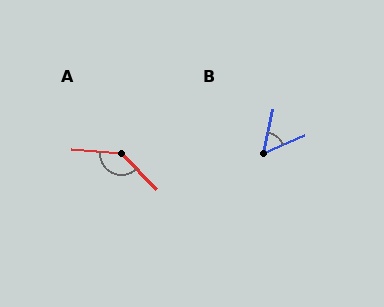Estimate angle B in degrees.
Approximately 54 degrees.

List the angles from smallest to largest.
B (54°), A (139°).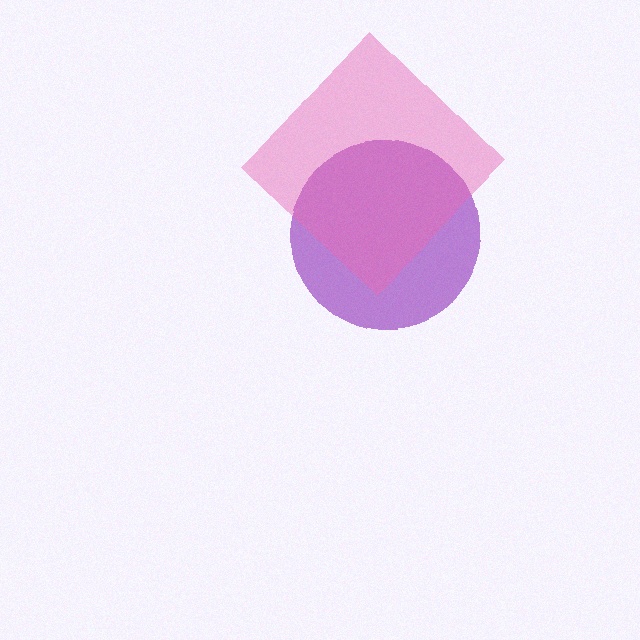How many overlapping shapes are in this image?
There are 2 overlapping shapes in the image.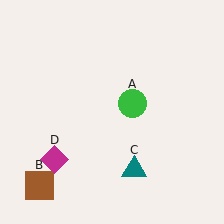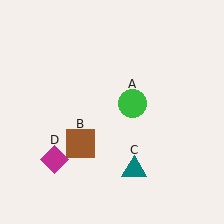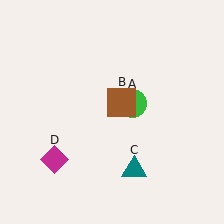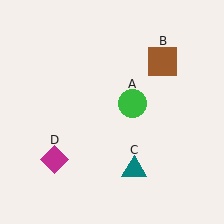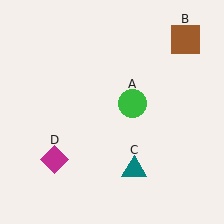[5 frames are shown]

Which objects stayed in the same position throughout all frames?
Green circle (object A) and teal triangle (object C) and magenta diamond (object D) remained stationary.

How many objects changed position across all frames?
1 object changed position: brown square (object B).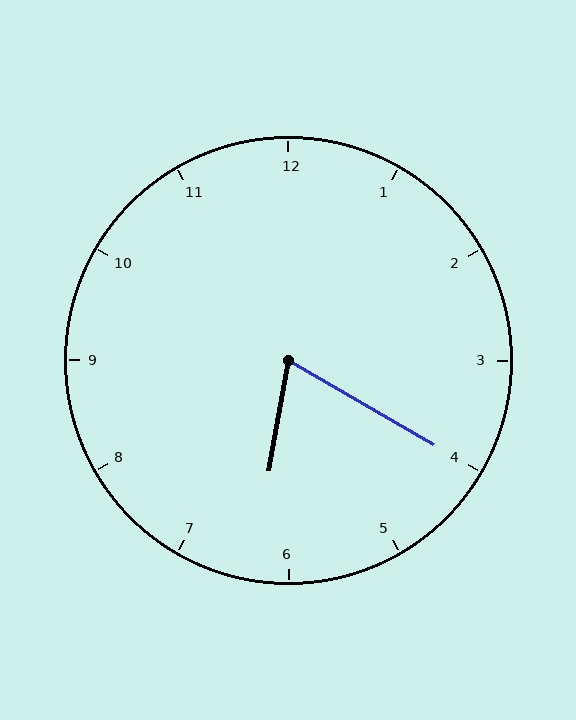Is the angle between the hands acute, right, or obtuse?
It is acute.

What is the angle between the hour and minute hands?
Approximately 70 degrees.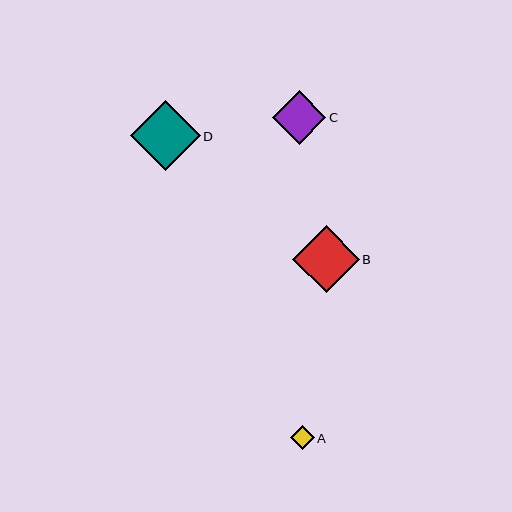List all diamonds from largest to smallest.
From largest to smallest: D, B, C, A.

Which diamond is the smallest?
Diamond A is the smallest with a size of approximately 24 pixels.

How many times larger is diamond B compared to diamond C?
Diamond B is approximately 1.2 times the size of diamond C.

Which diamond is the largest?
Diamond D is the largest with a size of approximately 70 pixels.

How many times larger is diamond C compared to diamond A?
Diamond C is approximately 2.2 times the size of diamond A.